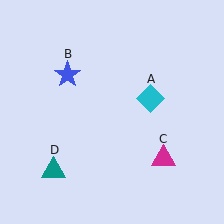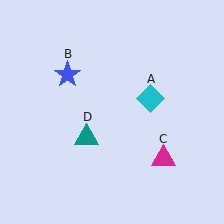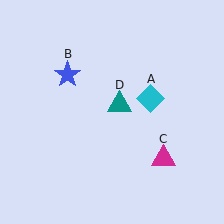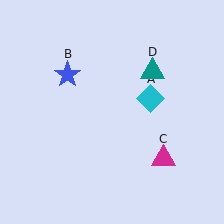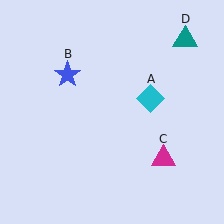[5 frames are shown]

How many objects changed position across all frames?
1 object changed position: teal triangle (object D).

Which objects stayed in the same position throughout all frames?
Cyan diamond (object A) and blue star (object B) and magenta triangle (object C) remained stationary.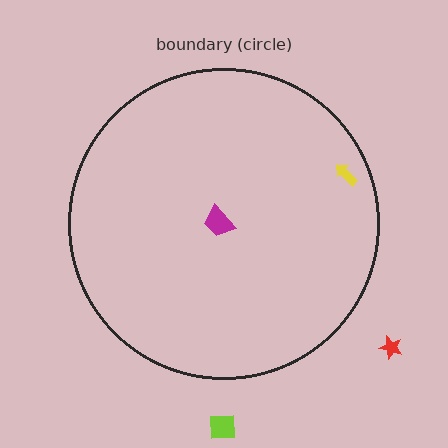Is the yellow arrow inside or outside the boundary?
Inside.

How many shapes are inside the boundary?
2 inside, 2 outside.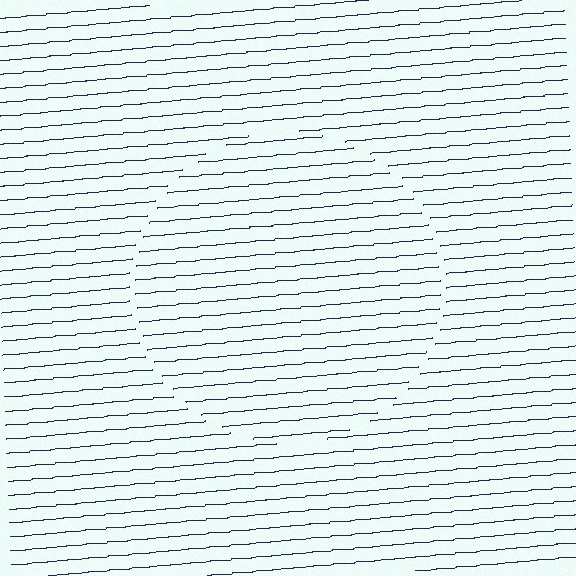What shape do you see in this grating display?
An illusory circle. The interior of the shape contains the same grating, shifted by half a period — the contour is defined by the phase discontinuity where line-ends from the inner and outer gratings abut.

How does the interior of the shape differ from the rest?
The interior of the shape contains the same grating, shifted by half a period — the contour is defined by the phase discontinuity where line-ends from the inner and outer gratings abut.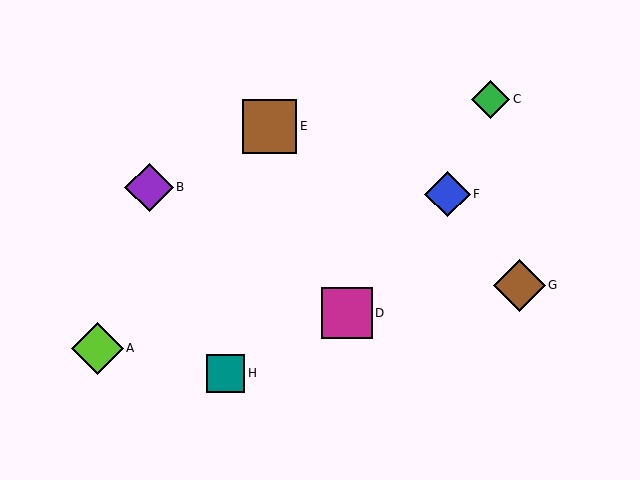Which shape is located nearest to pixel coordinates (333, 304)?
The magenta square (labeled D) at (347, 313) is nearest to that location.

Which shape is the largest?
The brown square (labeled E) is the largest.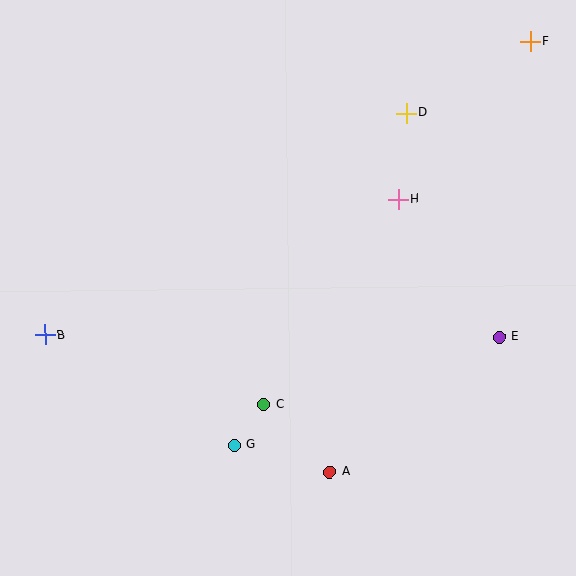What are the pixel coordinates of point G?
Point G is at (234, 445).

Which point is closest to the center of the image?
Point C at (264, 405) is closest to the center.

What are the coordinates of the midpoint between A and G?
The midpoint between A and G is at (282, 459).